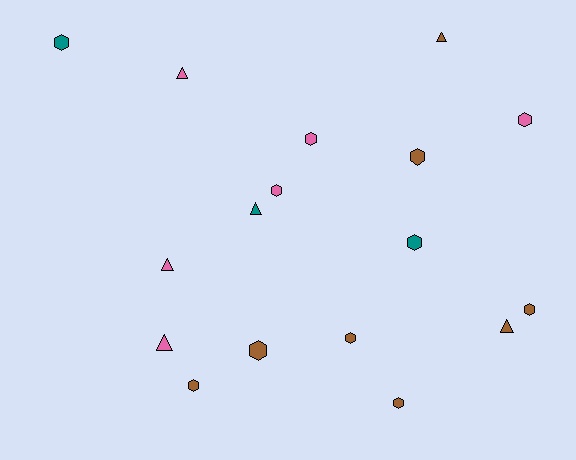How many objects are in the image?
There are 17 objects.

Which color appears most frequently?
Brown, with 8 objects.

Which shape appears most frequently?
Hexagon, with 11 objects.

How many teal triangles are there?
There is 1 teal triangle.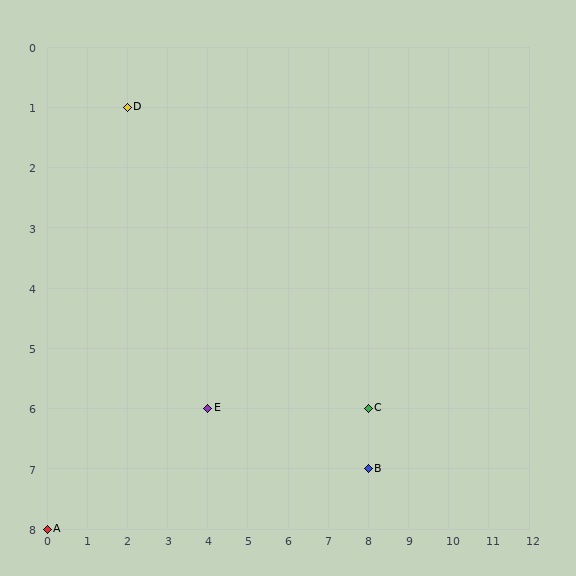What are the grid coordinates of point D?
Point D is at grid coordinates (2, 1).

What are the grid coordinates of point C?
Point C is at grid coordinates (8, 6).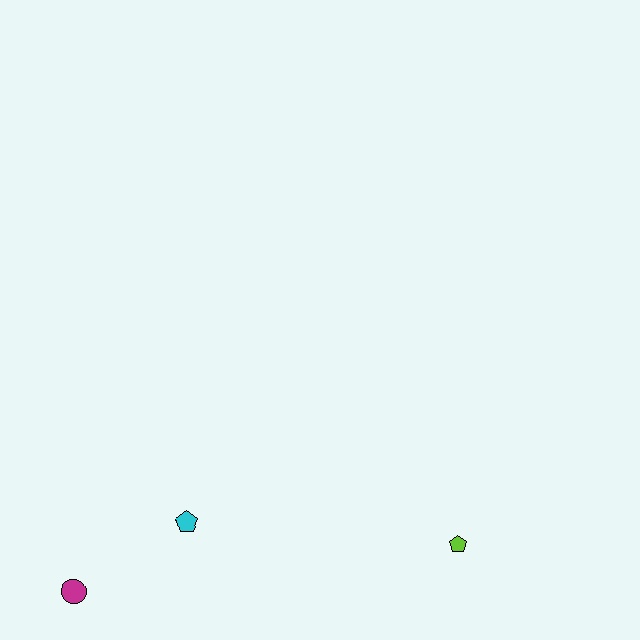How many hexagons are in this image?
There are no hexagons.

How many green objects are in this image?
There are no green objects.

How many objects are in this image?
There are 3 objects.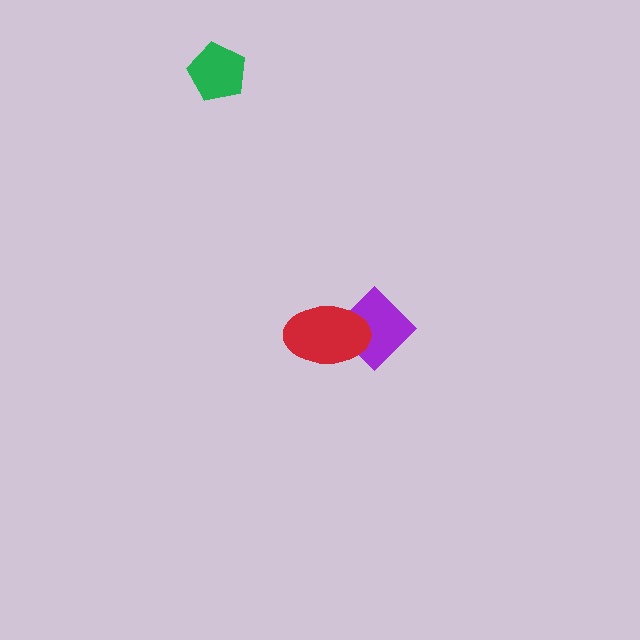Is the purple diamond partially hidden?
Yes, it is partially covered by another shape.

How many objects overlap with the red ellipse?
1 object overlaps with the red ellipse.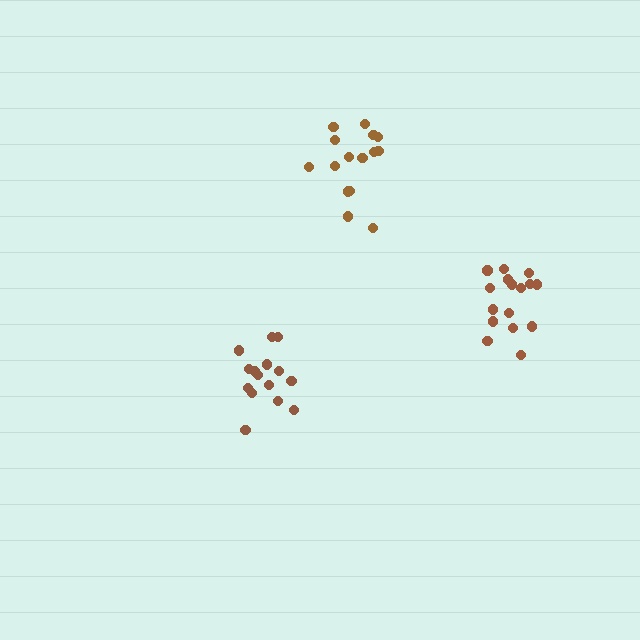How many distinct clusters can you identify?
There are 3 distinct clusters.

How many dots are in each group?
Group 1: 16 dots, Group 2: 15 dots, Group 3: 15 dots (46 total).